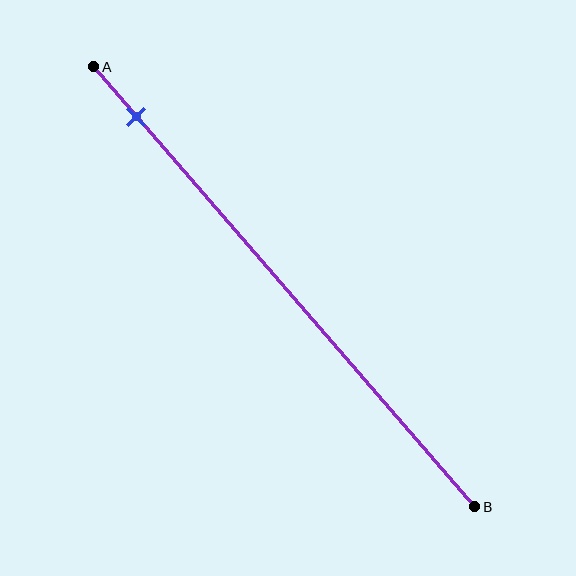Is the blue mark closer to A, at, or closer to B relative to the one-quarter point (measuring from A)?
The blue mark is closer to point A than the one-quarter point of segment AB.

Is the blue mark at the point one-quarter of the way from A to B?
No, the mark is at about 10% from A, not at the 25% one-quarter point.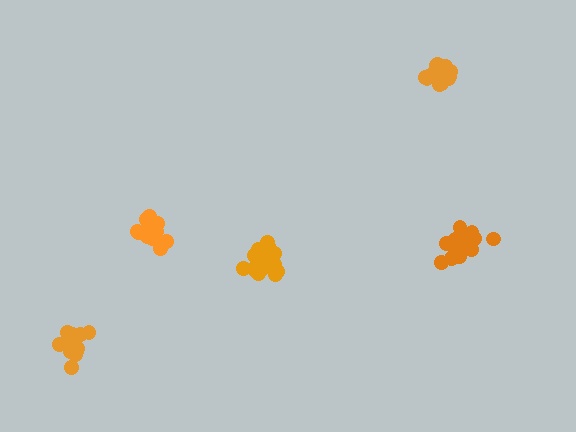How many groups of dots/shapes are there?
There are 5 groups.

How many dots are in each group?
Group 1: 13 dots, Group 2: 18 dots, Group 3: 18 dots, Group 4: 13 dots, Group 5: 14 dots (76 total).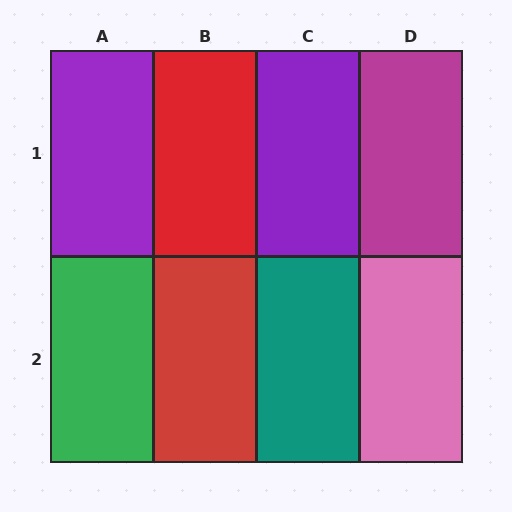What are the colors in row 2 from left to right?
Green, red, teal, pink.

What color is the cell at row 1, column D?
Magenta.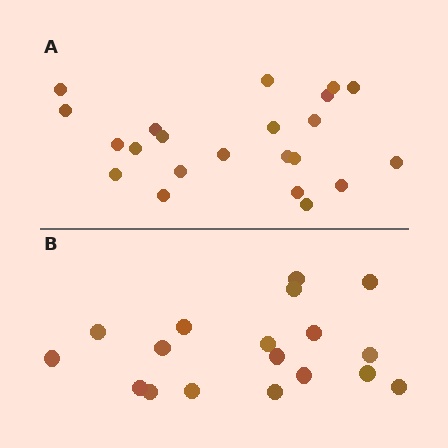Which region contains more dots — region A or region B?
Region A (the top region) has more dots.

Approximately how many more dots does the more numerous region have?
Region A has about 4 more dots than region B.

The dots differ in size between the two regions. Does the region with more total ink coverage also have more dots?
No. Region B has more total ink coverage because its dots are larger, but region A actually contains more individual dots. Total area can be misleading — the number of items is what matters here.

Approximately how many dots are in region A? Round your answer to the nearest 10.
About 20 dots. (The exact count is 22, which rounds to 20.)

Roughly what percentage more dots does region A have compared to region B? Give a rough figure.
About 20% more.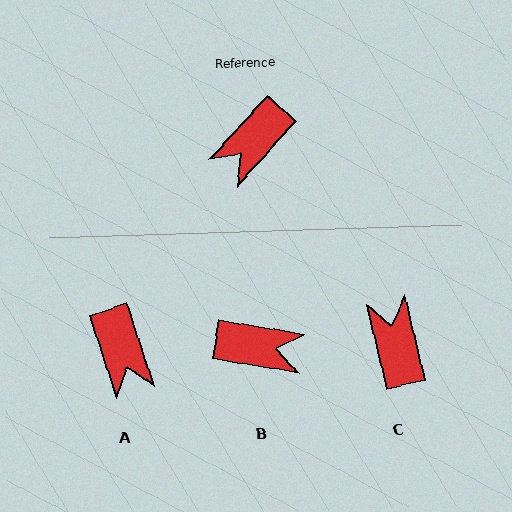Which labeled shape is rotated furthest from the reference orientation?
C, about 124 degrees away.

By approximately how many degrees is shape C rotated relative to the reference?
Approximately 124 degrees clockwise.